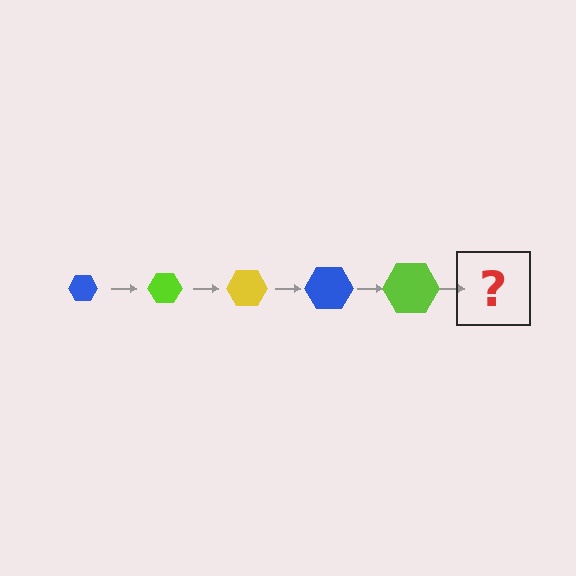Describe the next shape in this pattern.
It should be a yellow hexagon, larger than the previous one.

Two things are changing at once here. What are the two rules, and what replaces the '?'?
The two rules are that the hexagon grows larger each step and the color cycles through blue, lime, and yellow. The '?' should be a yellow hexagon, larger than the previous one.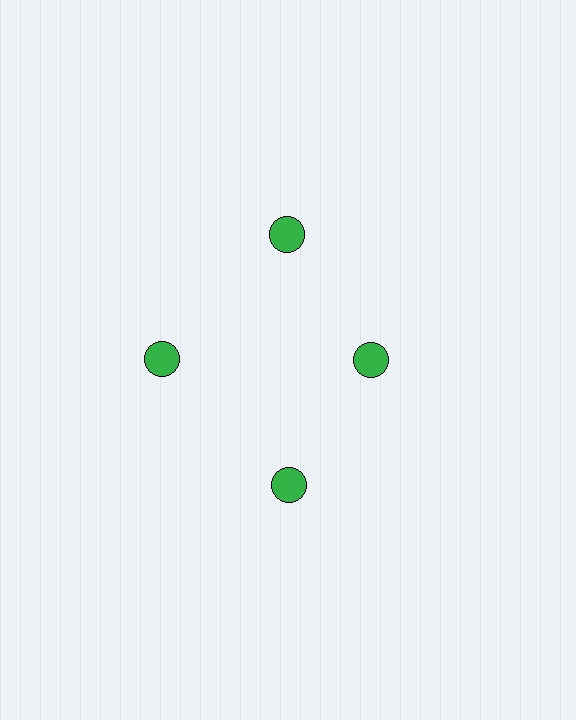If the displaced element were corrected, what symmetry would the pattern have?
It would have 4-fold rotational symmetry — the pattern would map onto itself every 90 degrees.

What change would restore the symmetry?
The symmetry would be restored by moving it outward, back onto the ring so that all 4 circles sit at equal angles and equal distance from the center.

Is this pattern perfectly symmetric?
No. The 4 green circles are arranged in a ring, but one element near the 3 o'clock position is pulled inward toward the center, breaking the 4-fold rotational symmetry.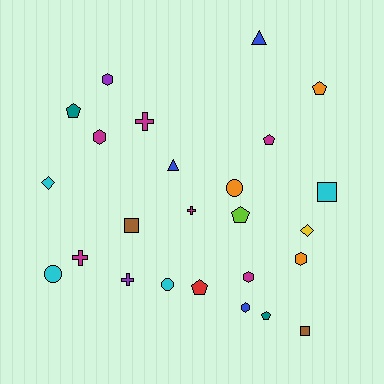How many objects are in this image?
There are 25 objects.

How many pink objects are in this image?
There are no pink objects.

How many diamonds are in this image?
There are 2 diamonds.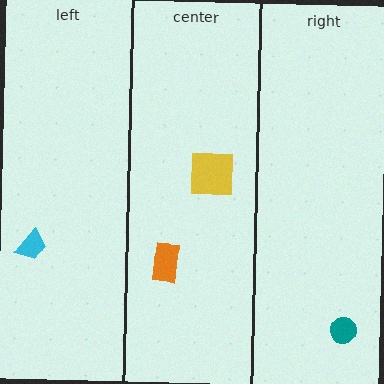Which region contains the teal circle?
The right region.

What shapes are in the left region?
The cyan trapezoid.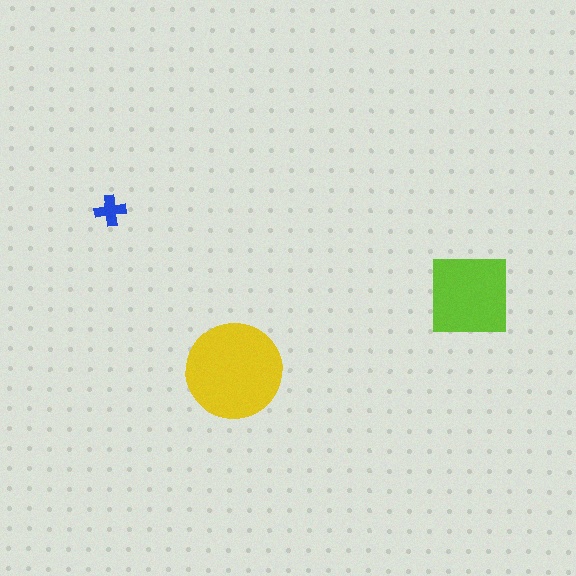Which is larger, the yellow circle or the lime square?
The yellow circle.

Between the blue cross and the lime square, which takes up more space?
The lime square.